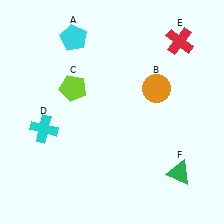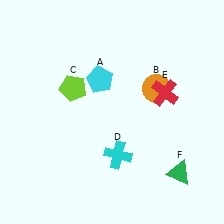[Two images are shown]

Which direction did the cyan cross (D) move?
The cyan cross (D) moved right.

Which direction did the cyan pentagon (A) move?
The cyan pentagon (A) moved down.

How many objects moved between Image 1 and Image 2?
3 objects moved between the two images.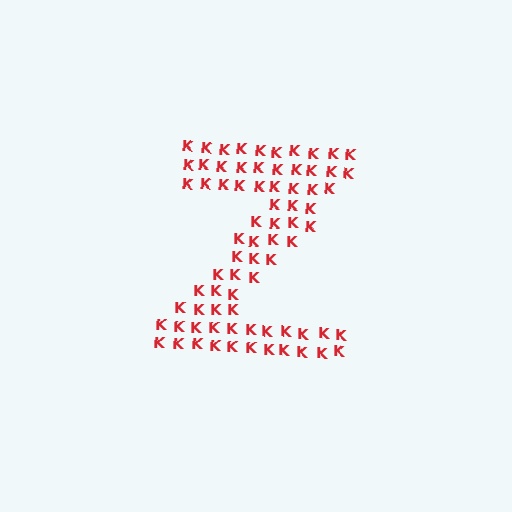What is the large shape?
The large shape is the letter Z.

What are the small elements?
The small elements are letter K's.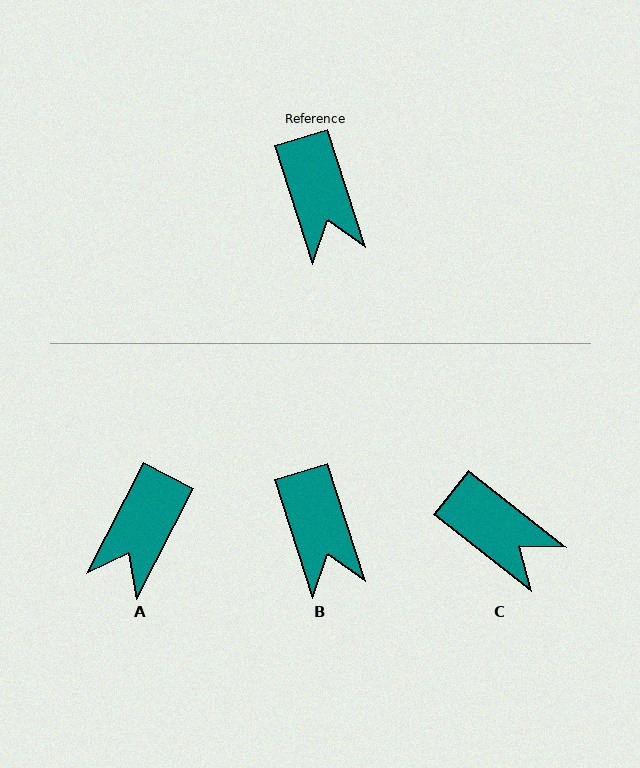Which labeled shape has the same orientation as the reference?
B.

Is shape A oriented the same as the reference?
No, it is off by about 45 degrees.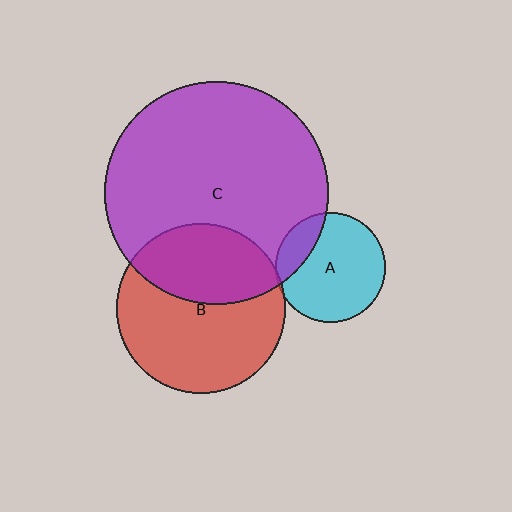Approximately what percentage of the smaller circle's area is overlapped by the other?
Approximately 40%.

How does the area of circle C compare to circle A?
Approximately 4.1 times.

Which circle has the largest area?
Circle C (purple).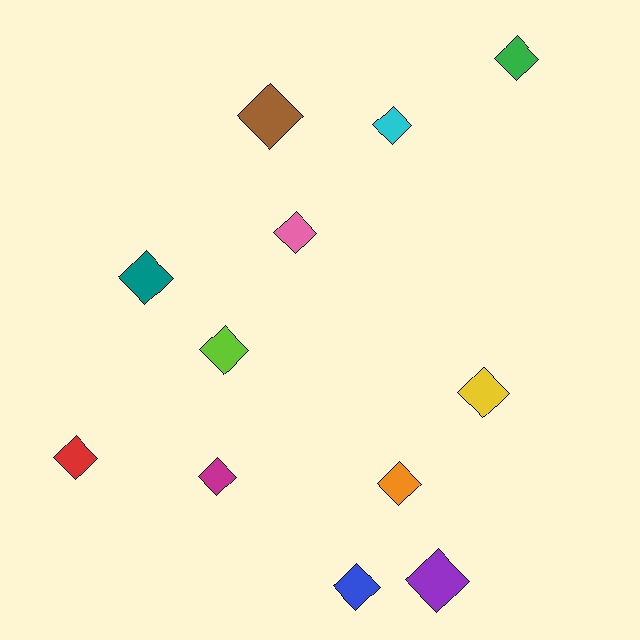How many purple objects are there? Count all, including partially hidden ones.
There is 1 purple object.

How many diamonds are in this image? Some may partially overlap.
There are 12 diamonds.